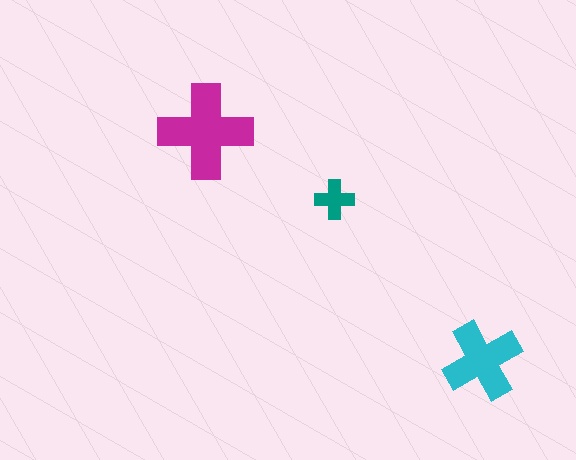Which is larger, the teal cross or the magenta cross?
The magenta one.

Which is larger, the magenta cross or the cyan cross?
The magenta one.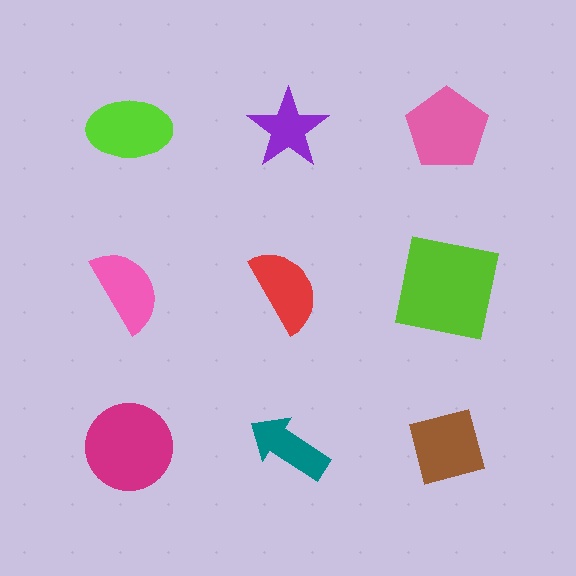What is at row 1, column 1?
A lime ellipse.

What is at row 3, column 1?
A magenta circle.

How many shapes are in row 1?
3 shapes.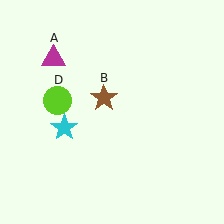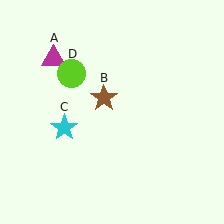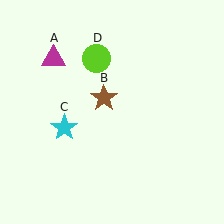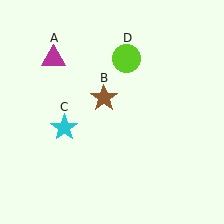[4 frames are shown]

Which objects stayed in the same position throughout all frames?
Magenta triangle (object A) and brown star (object B) and cyan star (object C) remained stationary.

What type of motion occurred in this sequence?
The lime circle (object D) rotated clockwise around the center of the scene.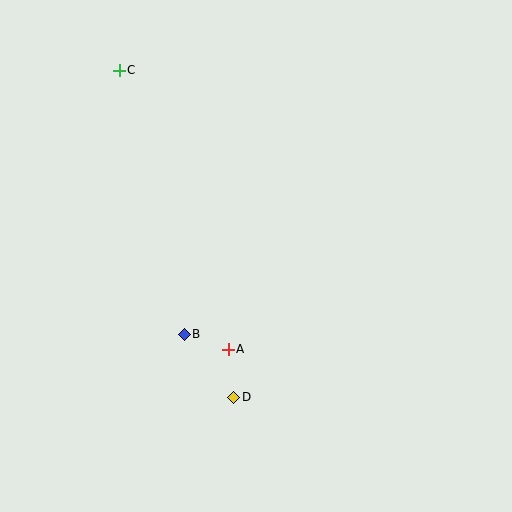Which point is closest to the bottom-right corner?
Point D is closest to the bottom-right corner.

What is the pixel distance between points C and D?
The distance between C and D is 347 pixels.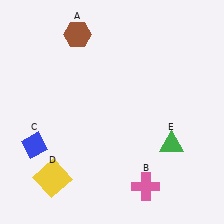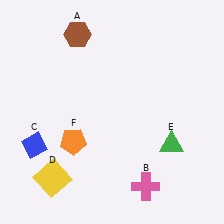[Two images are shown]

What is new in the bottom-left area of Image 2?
An orange pentagon (F) was added in the bottom-left area of Image 2.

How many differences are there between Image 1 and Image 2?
There is 1 difference between the two images.